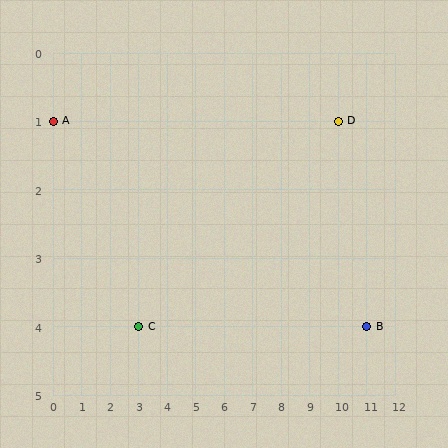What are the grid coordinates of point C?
Point C is at grid coordinates (3, 4).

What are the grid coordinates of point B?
Point B is at grid coordinates (11, 4).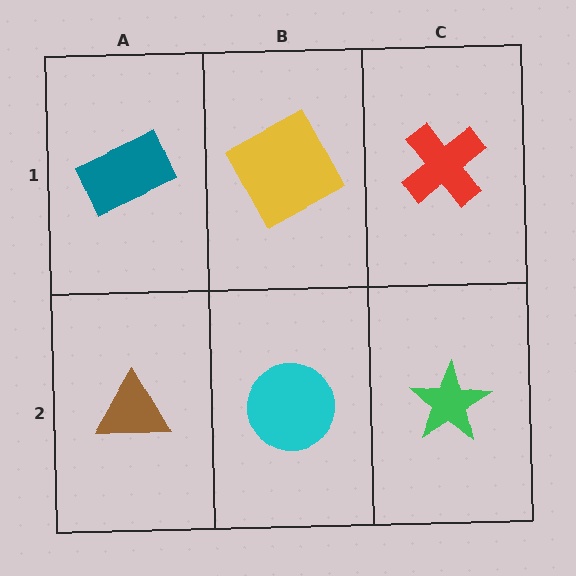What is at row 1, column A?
A teal rectangle.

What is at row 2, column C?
A green star.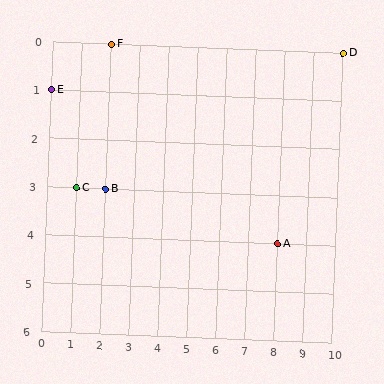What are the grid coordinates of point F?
Point F is at grid coordinates (2, 0).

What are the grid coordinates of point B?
Point B is at grid coordinates (2, 3).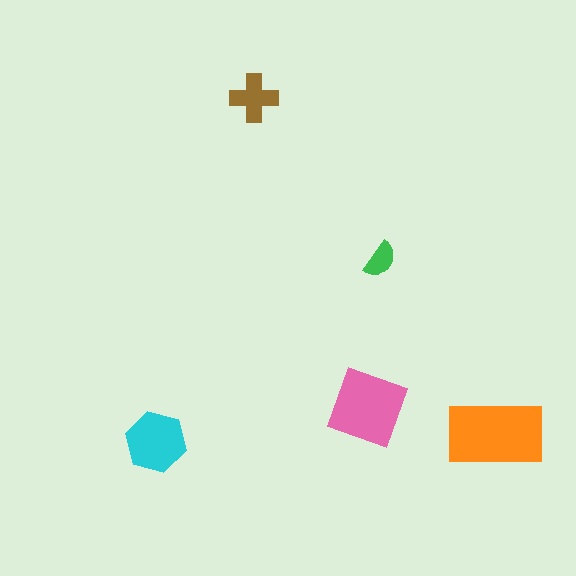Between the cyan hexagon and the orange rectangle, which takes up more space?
The orange rectangle.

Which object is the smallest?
The green semicircle.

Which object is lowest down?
The cyan hexagon is bottommost.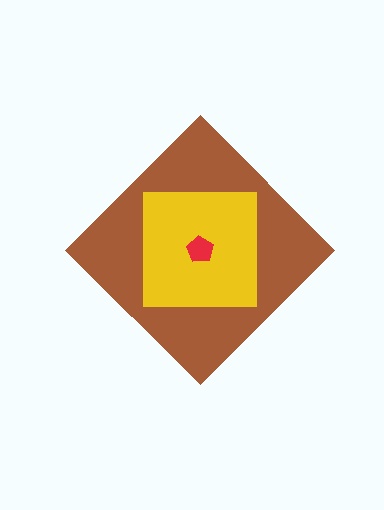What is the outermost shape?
The brown diamond.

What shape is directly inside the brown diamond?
The yellow square.